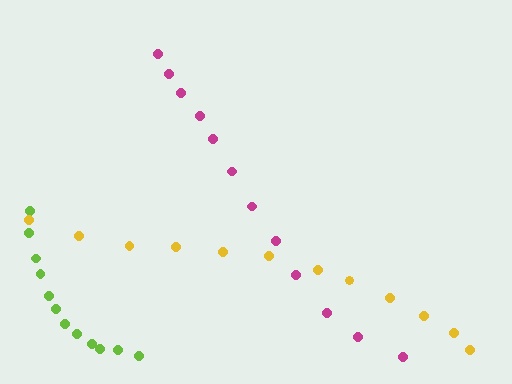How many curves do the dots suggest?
There are 3 distinct paths.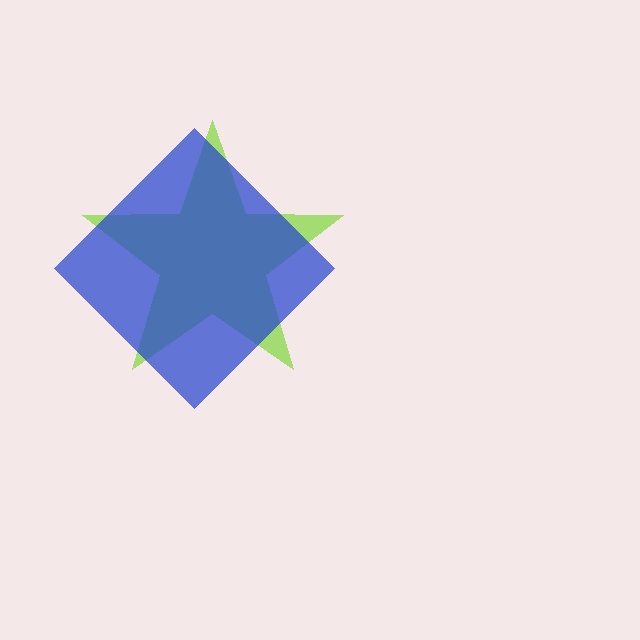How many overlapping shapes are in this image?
There are 2 overlapping shapes in the image.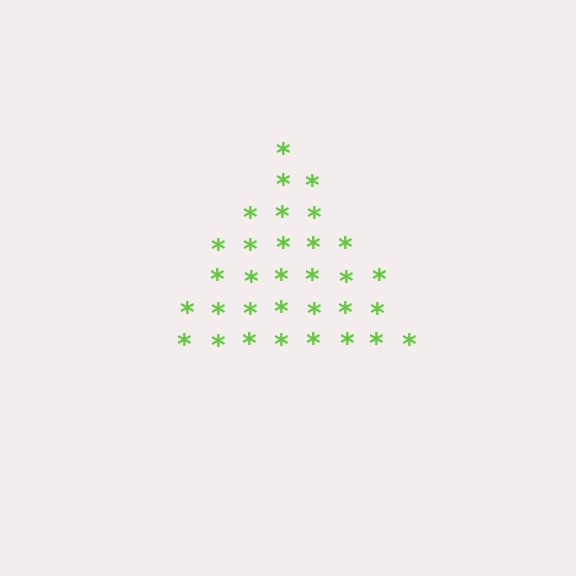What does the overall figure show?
The overall figure shows a triangle.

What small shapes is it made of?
It is made of small asterisks.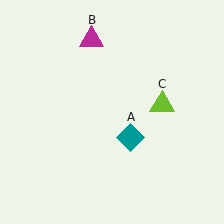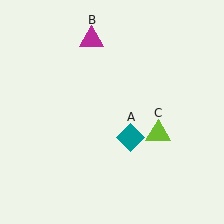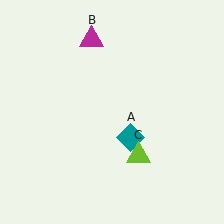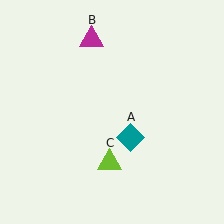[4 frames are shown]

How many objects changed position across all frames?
1 object changed position: lime triangle (object C).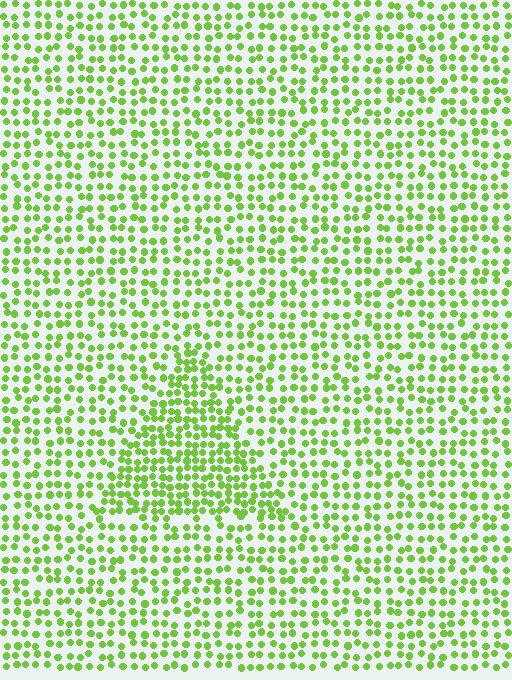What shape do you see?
I see a triangle.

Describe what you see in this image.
The image contains small lime elements arranged at two different densities. A triangle-shaped region is visible where the elements are more densely packed than the surrounding area.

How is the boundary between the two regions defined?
The boundary is defined by a change in element density (approximately 1.6x ratio). All elements are the same color, size, and shape.